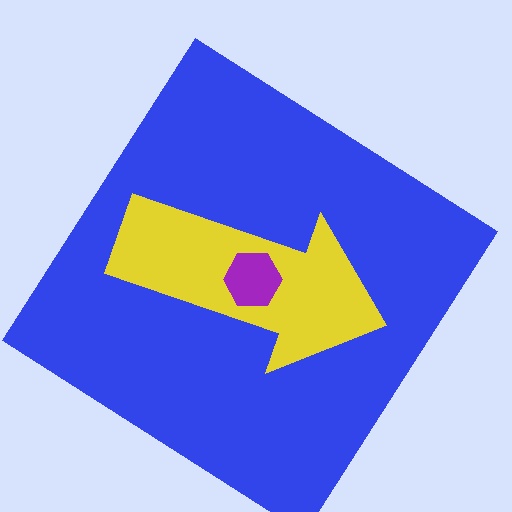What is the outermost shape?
The blue diamond.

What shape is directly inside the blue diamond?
The yellow arrow.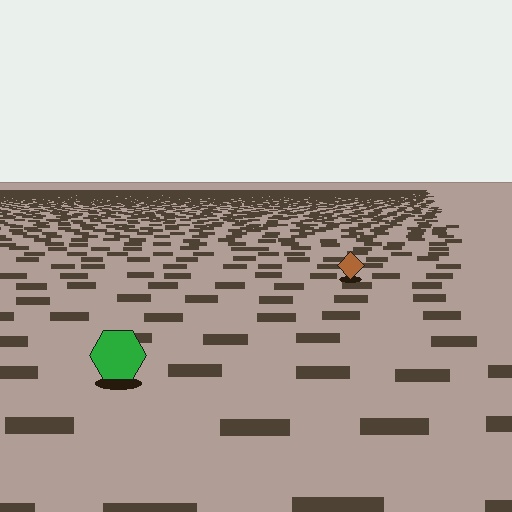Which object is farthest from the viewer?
The brown diamond is farthest from the viewer. It appears smaller and the ground texture around it is denser.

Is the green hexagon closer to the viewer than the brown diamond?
Yes. The green hexagon is closer — you can tell from the texture gradient: the ground texture is coarser near it.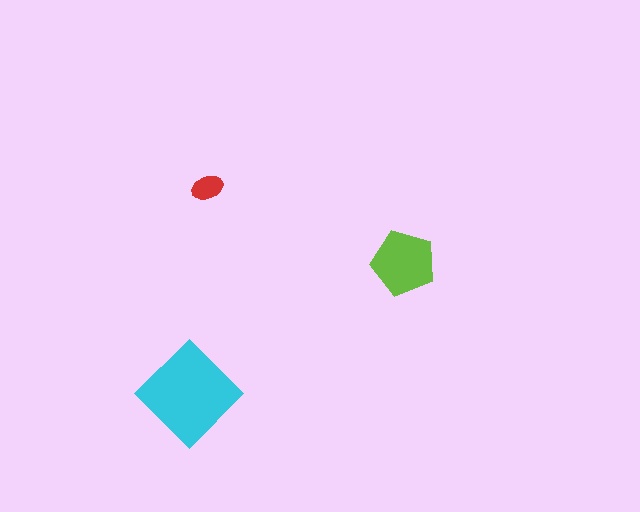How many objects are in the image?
There are 3 objects in the image.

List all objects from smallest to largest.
The red ellipse, the lime pentagon, the cyan diamond.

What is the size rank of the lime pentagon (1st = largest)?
2nd.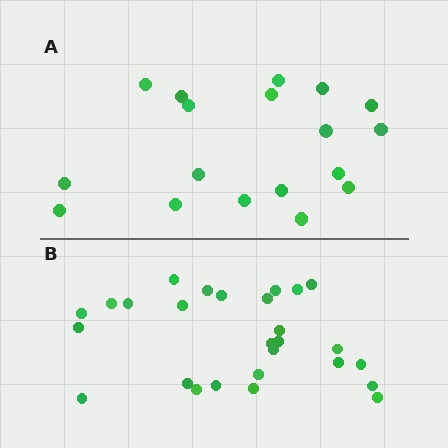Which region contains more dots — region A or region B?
Region B (the bottom region) has more dots.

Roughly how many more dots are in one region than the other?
Region B has roughly 8 or so more dots than region A.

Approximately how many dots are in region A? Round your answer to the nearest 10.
About 20 dots. (The exact count is 18, which rounds to 20.)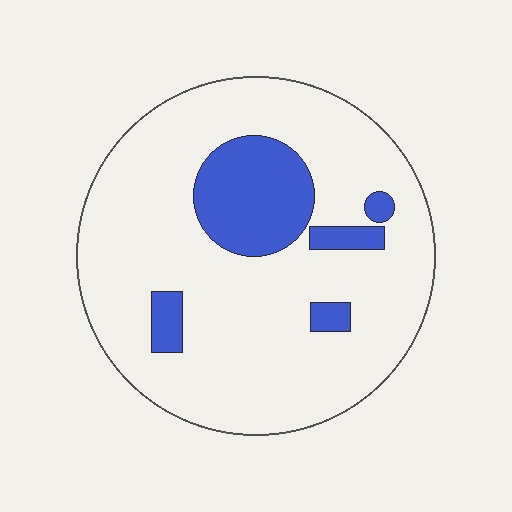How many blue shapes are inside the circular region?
5.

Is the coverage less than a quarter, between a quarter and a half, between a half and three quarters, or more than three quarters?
Less than a quarter.